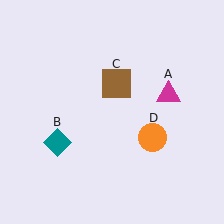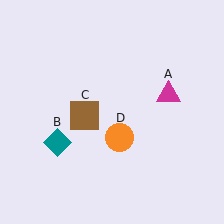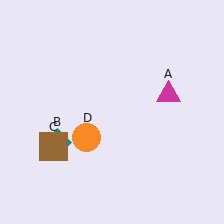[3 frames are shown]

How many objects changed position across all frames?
2 objects changed position: brown square (object C), orange circle (object D).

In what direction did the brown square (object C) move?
The brown square (object C) moved down and to the left.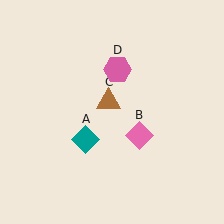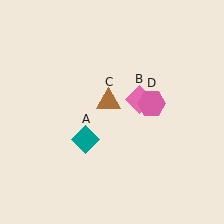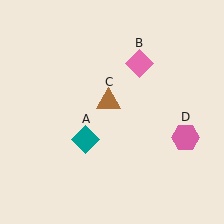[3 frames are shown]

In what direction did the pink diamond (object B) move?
The pink diamond (object B) moved up.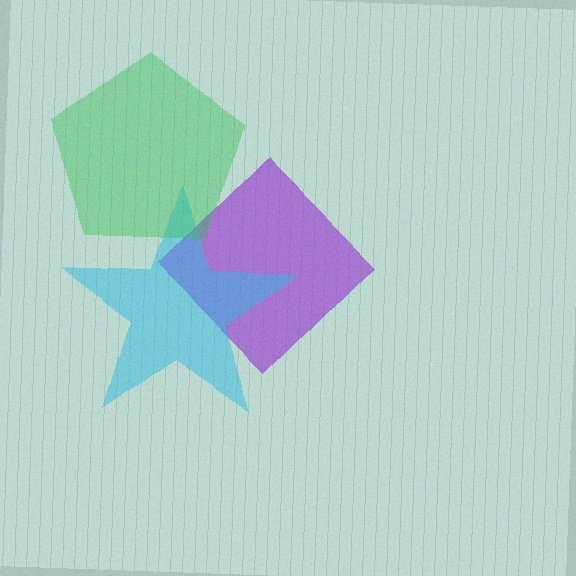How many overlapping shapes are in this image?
There are 3 overlapping shapes in the image.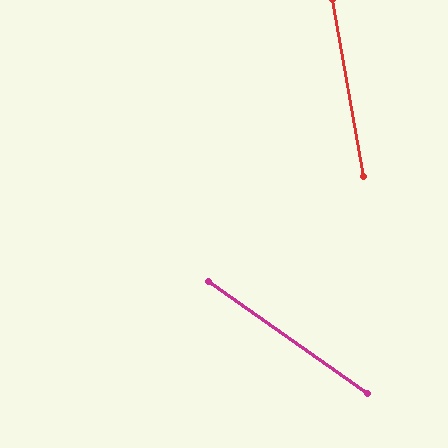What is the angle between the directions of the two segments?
Approximately 45 degrees.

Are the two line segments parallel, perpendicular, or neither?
Neither parallel nor perpendicular — they differ by about 45°.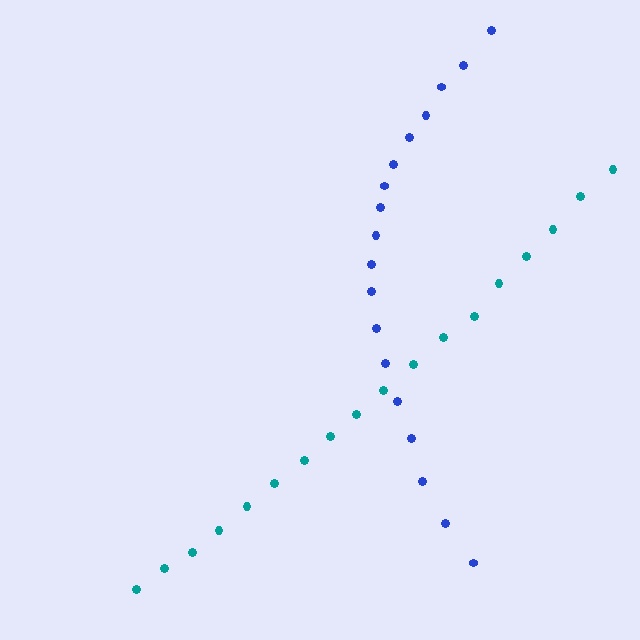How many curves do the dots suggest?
There are 2 distinct paths.